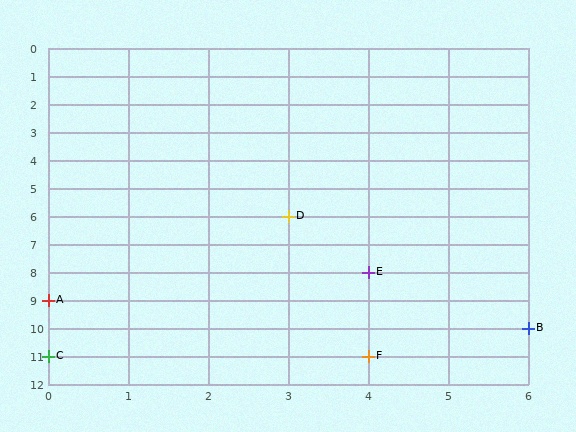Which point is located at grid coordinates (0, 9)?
Point A is at (0, 9).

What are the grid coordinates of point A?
Point A is at grid coordinates (0, 9).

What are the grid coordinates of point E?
Point E is at grid coordinates (4, 8).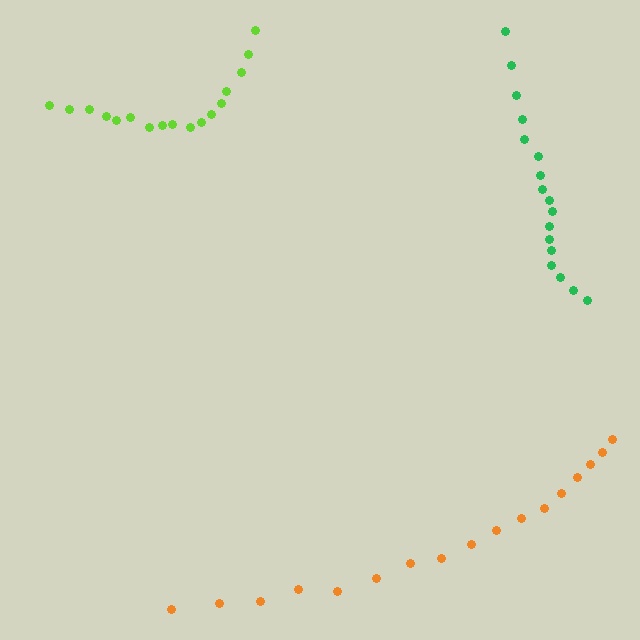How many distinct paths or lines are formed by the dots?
There are 3 distinct paths.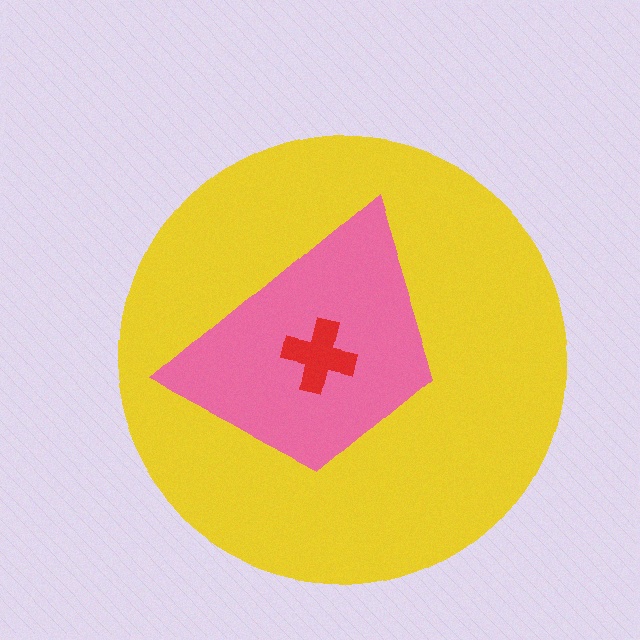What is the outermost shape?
The yellow circle.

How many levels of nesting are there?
3.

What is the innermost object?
The red cross.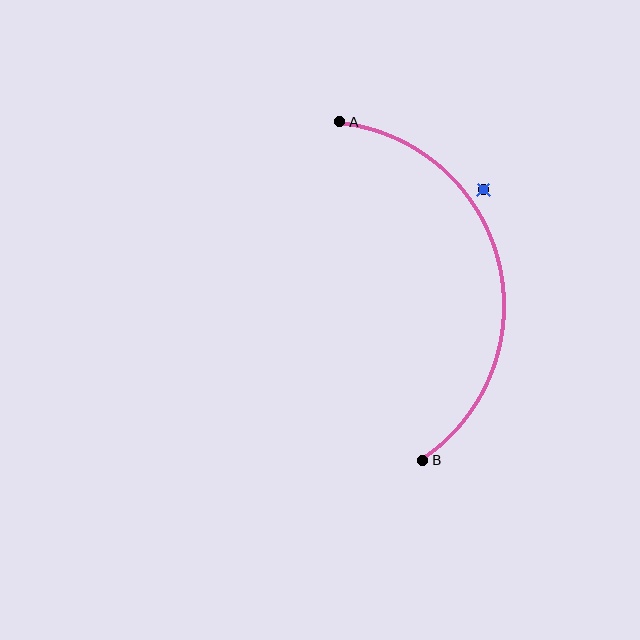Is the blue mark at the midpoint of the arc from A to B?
No — the blue mark does not lie on the arc at all. It sits slightly outside the curve.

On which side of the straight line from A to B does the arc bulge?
The arc bulges to the right of the straight line connecting A and B.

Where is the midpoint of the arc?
The arc midpoint is the point on the curve farthest from the straight line joining A and B. It sits to the right of that line.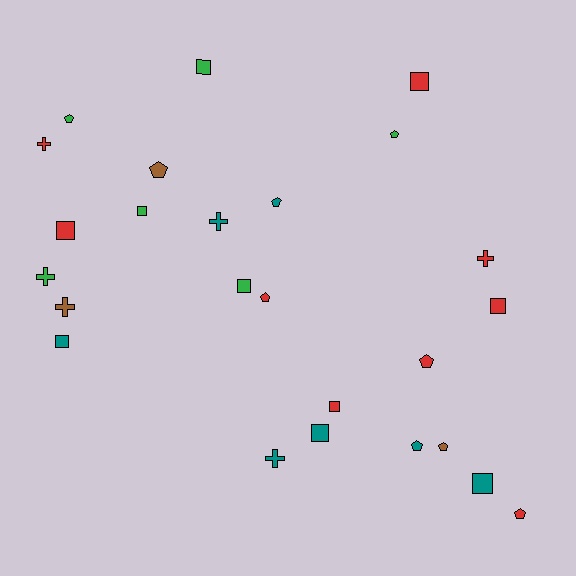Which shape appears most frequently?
Square, with 10 objects.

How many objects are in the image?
There are 25 objects.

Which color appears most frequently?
Red, with 9 objects.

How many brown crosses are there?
There is 1 brown cross.